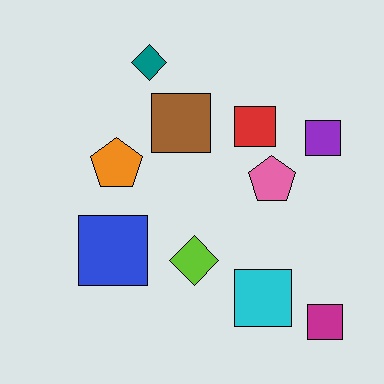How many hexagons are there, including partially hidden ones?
There are no hexagons.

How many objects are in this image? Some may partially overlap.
There are 10 objects.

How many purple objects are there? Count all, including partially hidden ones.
There is 1 purple object.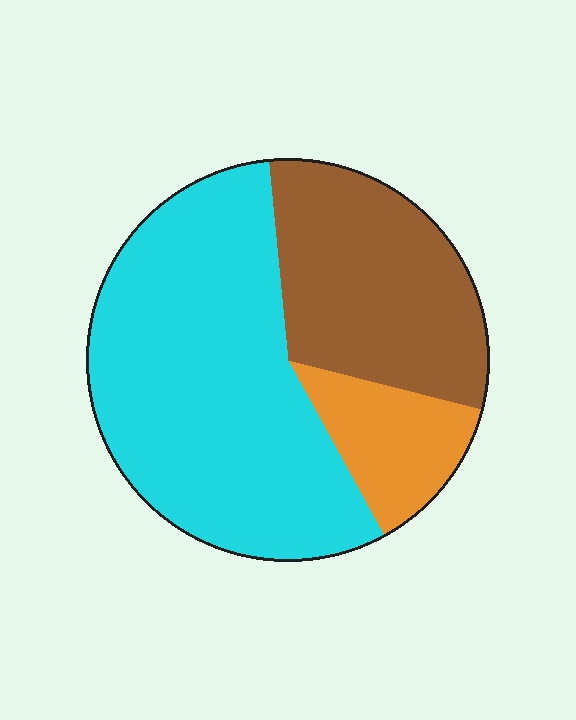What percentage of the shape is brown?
Brown takes up about one third (1/3) of the shape.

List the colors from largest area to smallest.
From largest to smallest: cyan, brown, orange.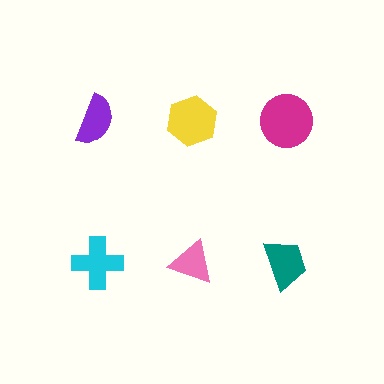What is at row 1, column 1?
A purple semicircle.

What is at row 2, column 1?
A cyan cross.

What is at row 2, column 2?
A pink triangle.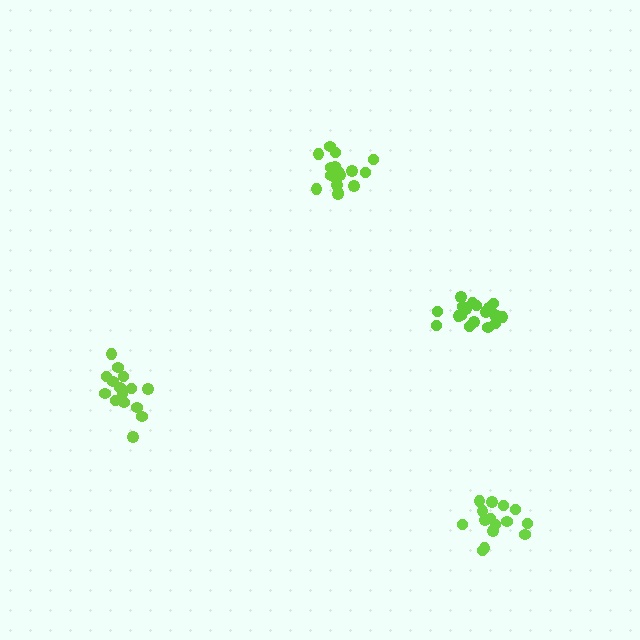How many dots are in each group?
Group 1: 18 dots, Group 2: 15 dots, Group 3: 15 dots, Group 4: 18 dots (66 total).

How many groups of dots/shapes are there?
There are 4 groups.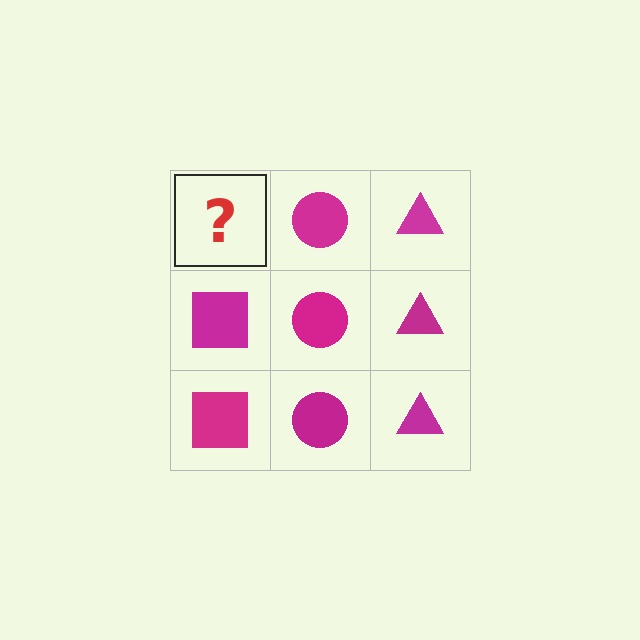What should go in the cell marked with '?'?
The missing cell should contain a magenta square.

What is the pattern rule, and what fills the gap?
The rule is that each column has a consistent shape. The gap should be filled with a magenta square.